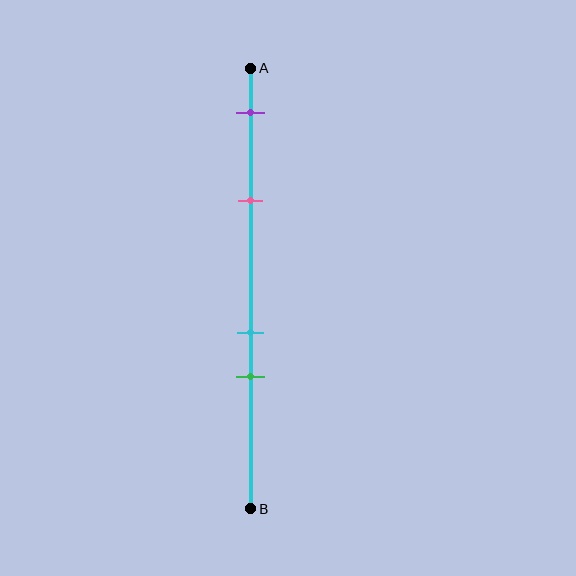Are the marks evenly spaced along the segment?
No, the marks are not evenly spaced.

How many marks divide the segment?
There are 4 marks dividing the segment.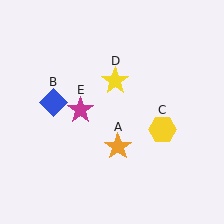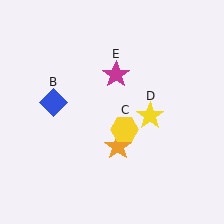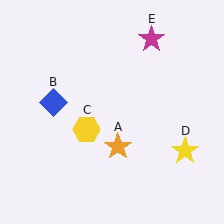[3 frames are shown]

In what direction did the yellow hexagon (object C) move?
The yellow hexagon (object C) moved left.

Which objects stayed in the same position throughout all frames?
Orange star (object A) and blue diamond (object B) remained stationary.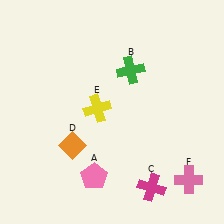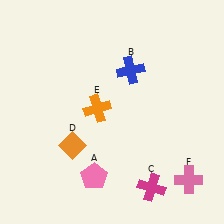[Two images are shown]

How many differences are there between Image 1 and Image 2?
There are 2 differences between the two images.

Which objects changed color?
B changed from green to blue. E changed from yellow to orange.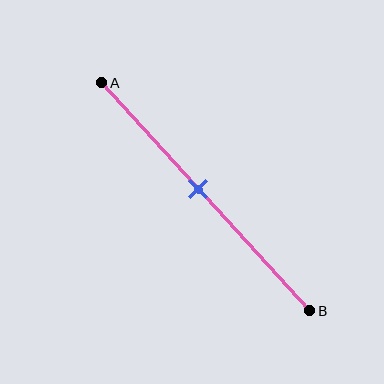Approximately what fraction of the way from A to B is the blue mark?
The blue mark is approximately 45% of the way from A to B.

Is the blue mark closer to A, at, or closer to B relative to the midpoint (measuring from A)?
The blue mark is closer to point A than the midpoint of segment AB.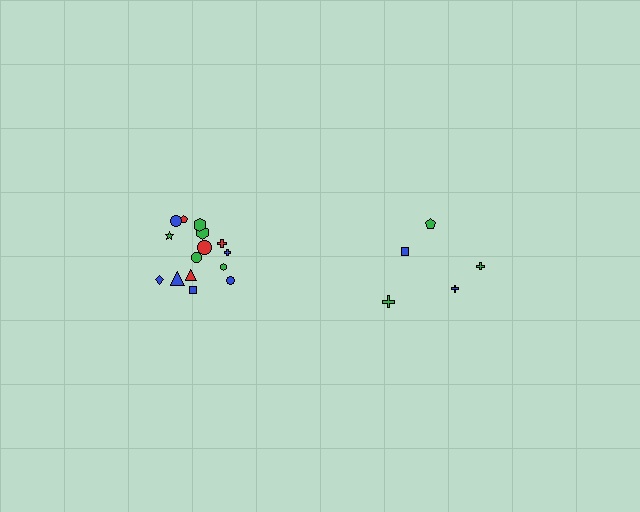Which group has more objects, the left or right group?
The left group.